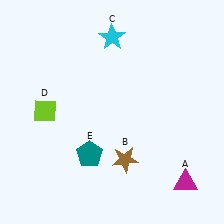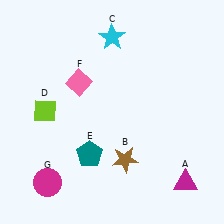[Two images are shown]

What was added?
A pink diamond (F), a magenta circle (G) were added in Image 2.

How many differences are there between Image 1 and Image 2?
There are 2 differences between the two images.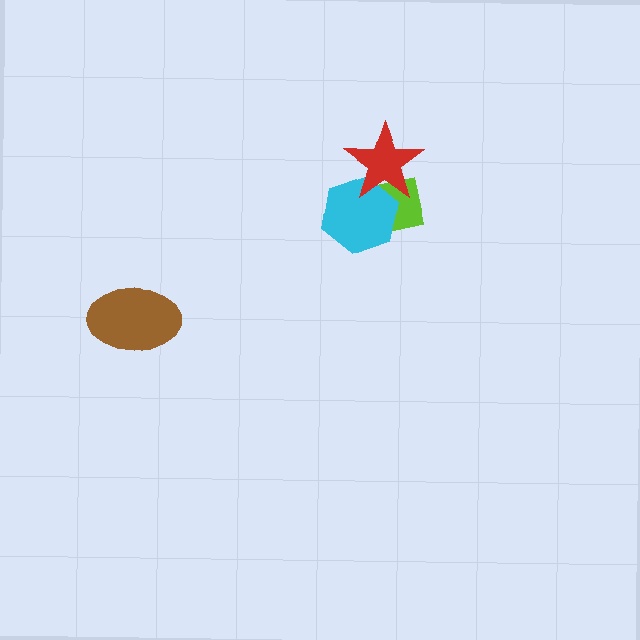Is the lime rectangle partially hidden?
Yes, it is partially covered by another shape.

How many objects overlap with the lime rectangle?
2 objects overlap with the lime rectangle.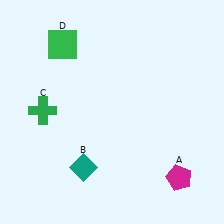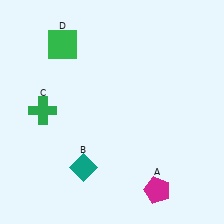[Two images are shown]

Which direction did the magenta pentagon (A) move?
The magenta pentagon (A) moved left.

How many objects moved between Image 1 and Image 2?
1 object moved between the two images.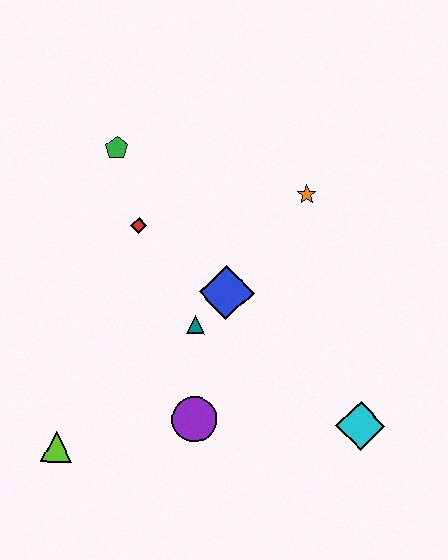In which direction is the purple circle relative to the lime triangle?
The purple circle is to the right of the lime triangle.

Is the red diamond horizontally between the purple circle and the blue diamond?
No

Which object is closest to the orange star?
The blue diamond is closest to the orange star.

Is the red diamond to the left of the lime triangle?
No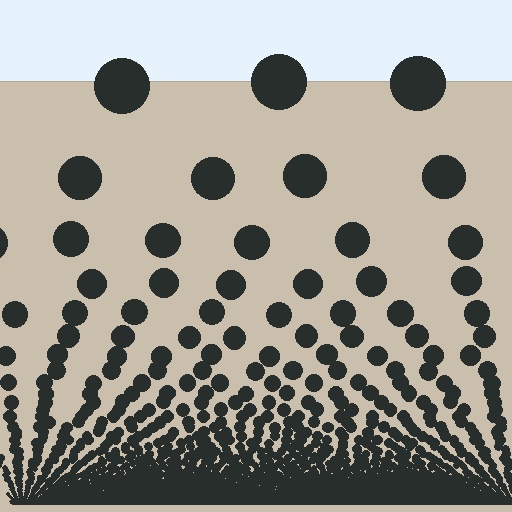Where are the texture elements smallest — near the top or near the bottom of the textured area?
Near the bottom.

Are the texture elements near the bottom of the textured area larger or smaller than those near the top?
Smaller. The gradient is inverted — elements near the bottom are smaller and denser.